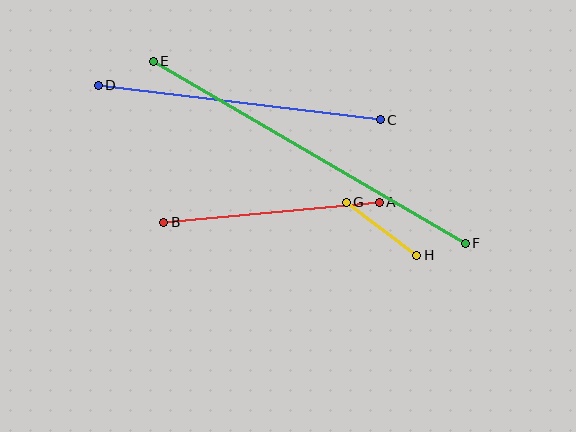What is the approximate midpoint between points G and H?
The midpoint is at approximately (381, 229) pixels.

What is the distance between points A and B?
The distance is approximately 216 pixels.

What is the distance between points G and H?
The distance is approximately 88 pixels.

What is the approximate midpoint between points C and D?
The midpoint is at approximately (239, 103) pixels.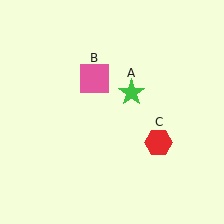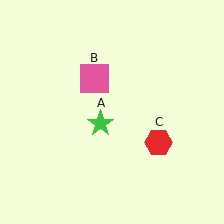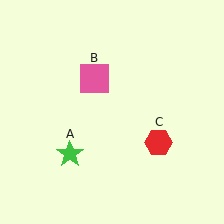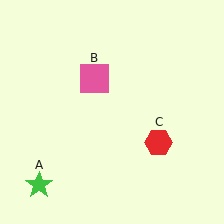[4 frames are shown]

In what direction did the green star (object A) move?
The green star (object A) moved down and to the left.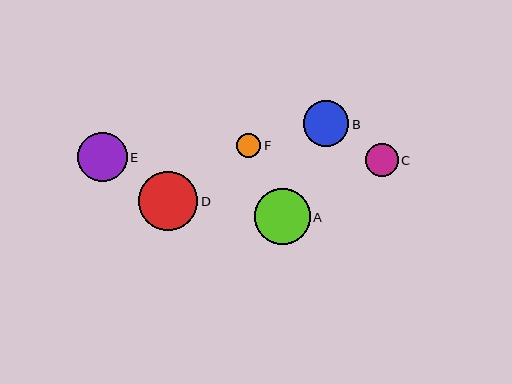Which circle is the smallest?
Circle F is the smallest with a size of approximately 24 pixels.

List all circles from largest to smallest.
From largest to smallest: D, A, E, B, C, F.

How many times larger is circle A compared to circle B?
Circle A is approximately 1.2 times the size of circle B.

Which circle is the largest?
Circle D is the largest with a size of approximately 59 pixels.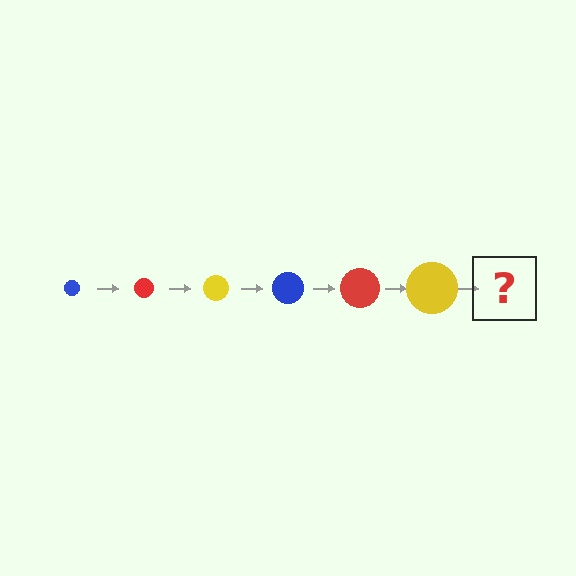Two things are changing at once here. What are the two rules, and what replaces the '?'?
The two rules are that the circle grows larger each step and the color cycles through blue, red, and yellow. The '?' should be a blue circle, larger than the previous one.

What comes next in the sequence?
The next element should be a blue circle, larger than the previous one.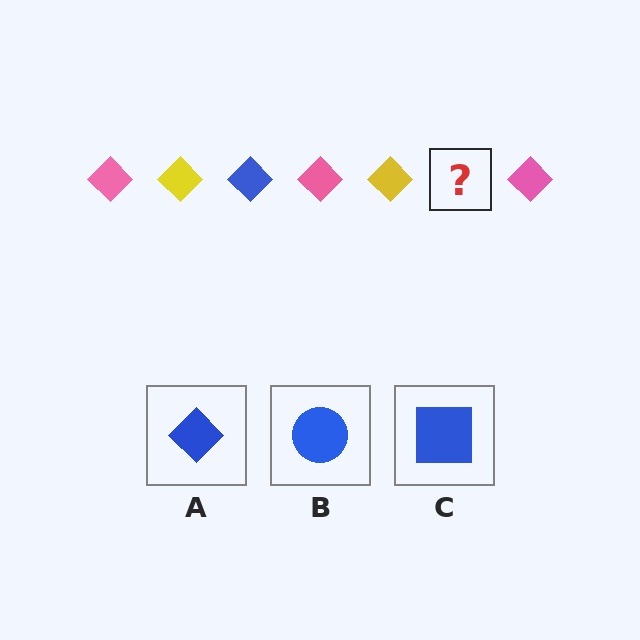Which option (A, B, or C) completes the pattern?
A.